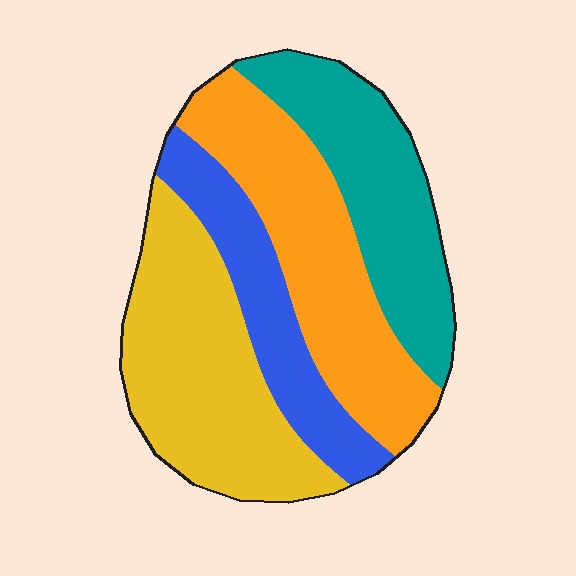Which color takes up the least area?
Blue, at roughly 15%.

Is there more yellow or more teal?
Yellow.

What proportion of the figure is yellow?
Yellow takes up about one third (1/3) of the figure.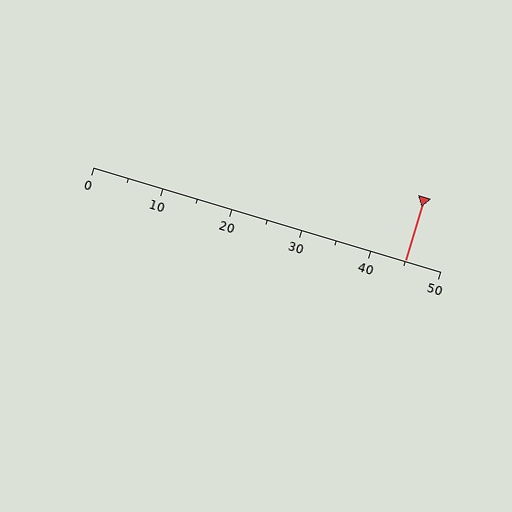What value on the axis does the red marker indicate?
The marker indicates approximately 45.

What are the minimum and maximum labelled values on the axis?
The axis runs from 0 to 50.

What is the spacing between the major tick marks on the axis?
The major ticks are spaced 10 apart.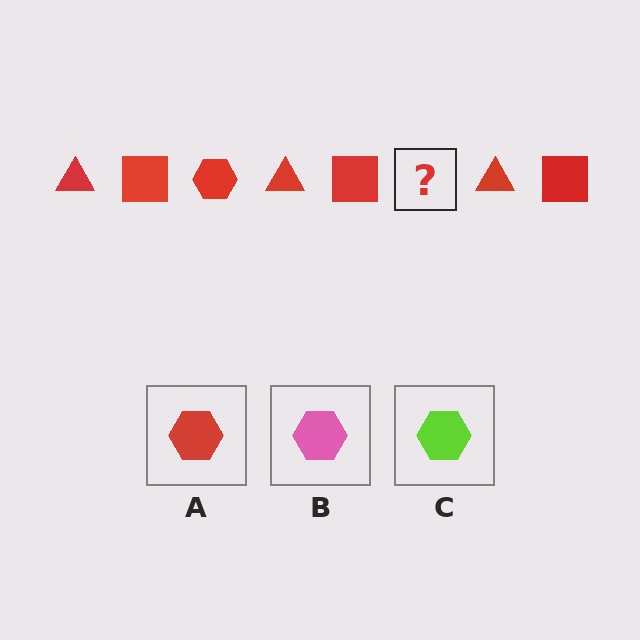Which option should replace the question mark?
Option A.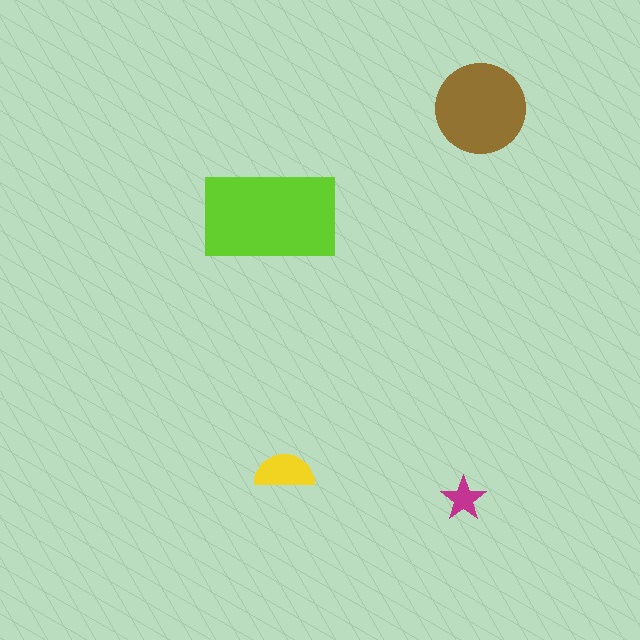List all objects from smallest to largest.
The magenta star, the yellow semicircle, the brown circle, the lime rectangle.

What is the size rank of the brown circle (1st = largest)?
2nd.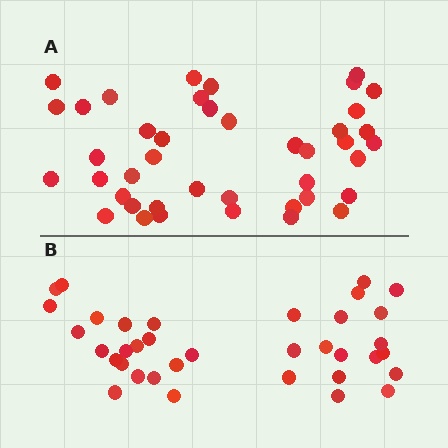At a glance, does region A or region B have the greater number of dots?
Region A (the top region) has more dots.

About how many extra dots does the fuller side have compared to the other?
Region A has about 6 more dots than region B.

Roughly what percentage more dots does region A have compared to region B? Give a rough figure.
About 15% more.